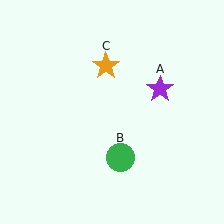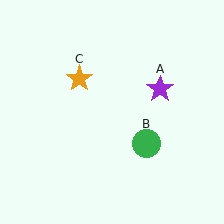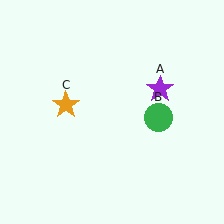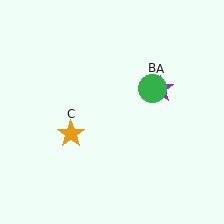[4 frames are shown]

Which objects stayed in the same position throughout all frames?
Purple star (object A) remained stationary.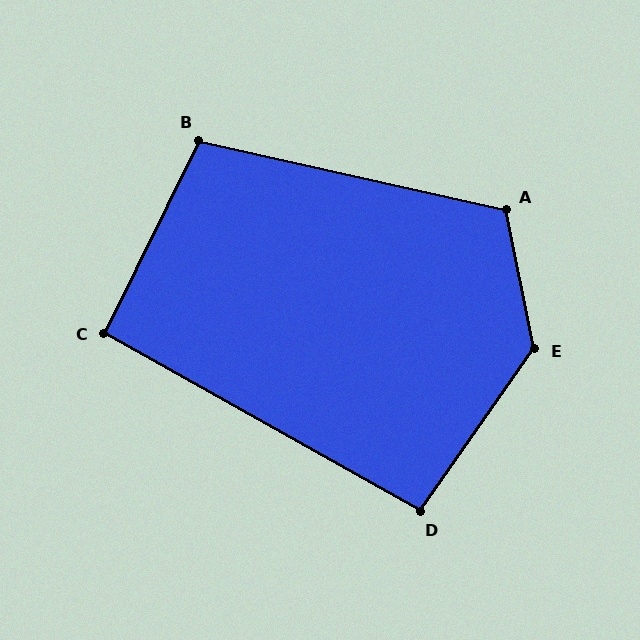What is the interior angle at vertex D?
Approximately 96 degrees (obtuse).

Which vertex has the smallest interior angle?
C, at approximately 93 degrees.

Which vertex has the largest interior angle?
E, at approximately 134 degrees.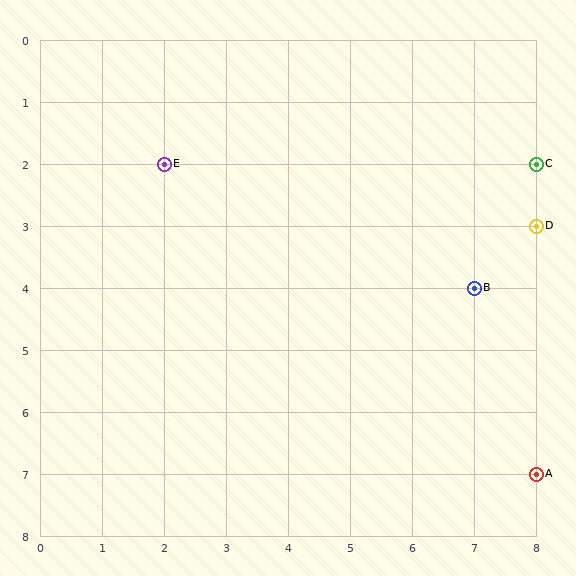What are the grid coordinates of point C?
Point C is at grid coordinates (8, 2).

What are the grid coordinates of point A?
Point A is at grid coordinates (8, 7).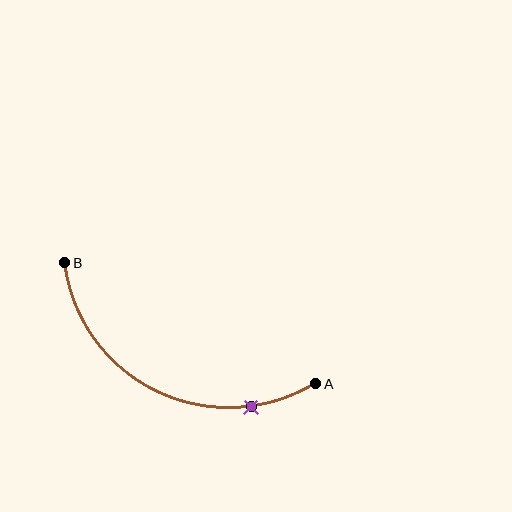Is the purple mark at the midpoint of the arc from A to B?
No. The purple mark lies on the arc but is closer to endpoint A. The arc midpoint would be at the point on the curve equidistant along the arc from both A and B.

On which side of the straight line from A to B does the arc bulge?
The arc bulges below the straight line connecting A and B.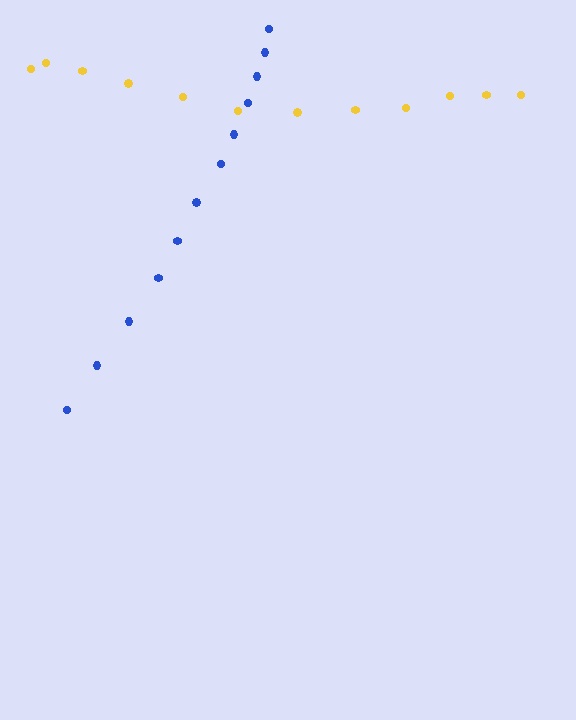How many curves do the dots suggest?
There are 2 distinct paths.